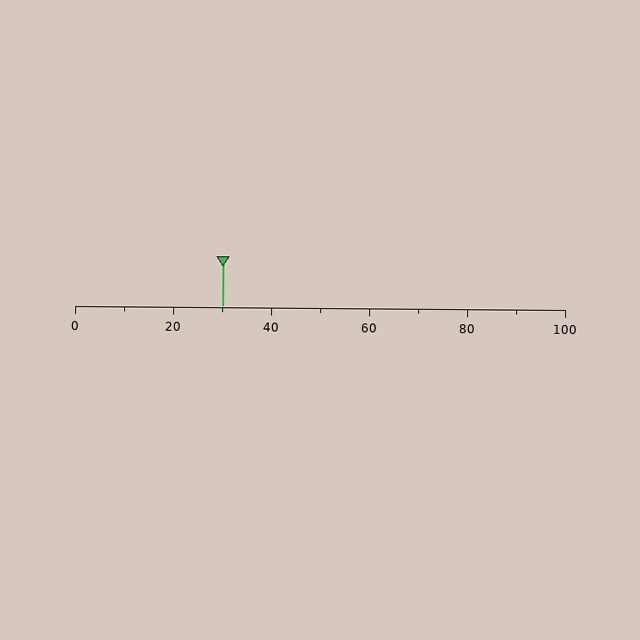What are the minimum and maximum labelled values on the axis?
The axis runs from 0 to 100.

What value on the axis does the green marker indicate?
The marker indicates approximately 30.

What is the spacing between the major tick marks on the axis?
The major ticks are spaced 20 apart.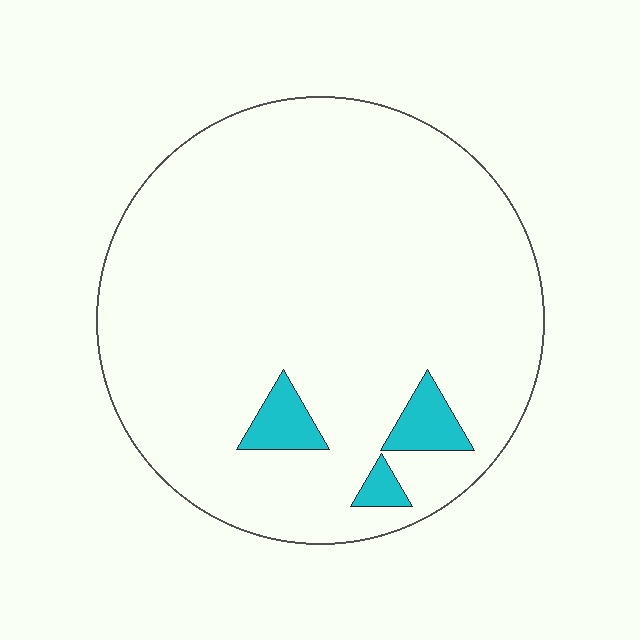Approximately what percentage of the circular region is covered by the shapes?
Approximately 5%.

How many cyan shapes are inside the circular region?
3.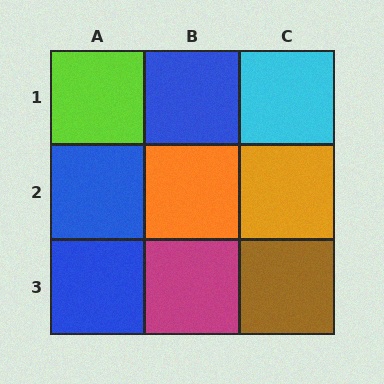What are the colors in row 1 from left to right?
Lime, blue, cyan.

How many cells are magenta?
1 cell is magenta.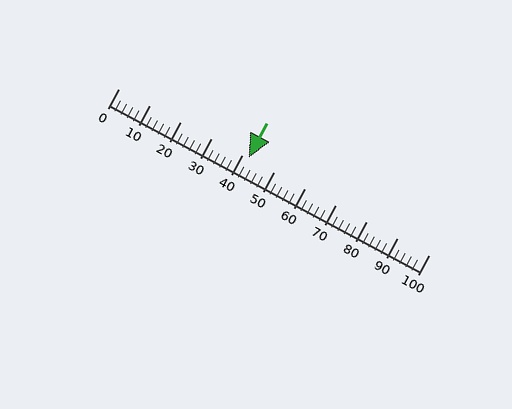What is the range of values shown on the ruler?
The ruler shows values from 0 to 100.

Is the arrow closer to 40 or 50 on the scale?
The arrow is closer to 40.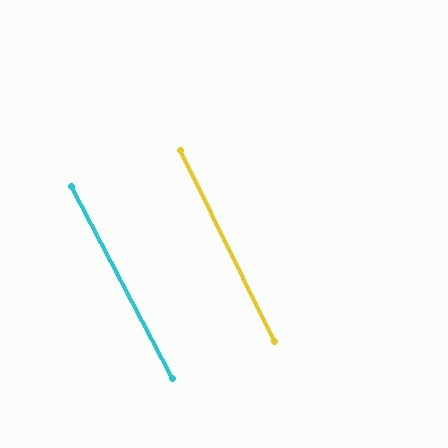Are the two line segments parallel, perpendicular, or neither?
Parallel — their directions differ by only 1.6°.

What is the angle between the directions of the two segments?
Approximately 2 degrees.